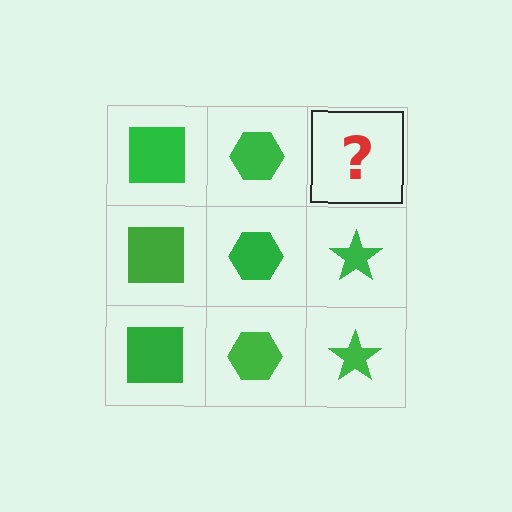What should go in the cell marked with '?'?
The missing cell should contain a green star.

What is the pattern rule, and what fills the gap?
The rule is that each column has a consistent shape. The gap should be filled with a green star.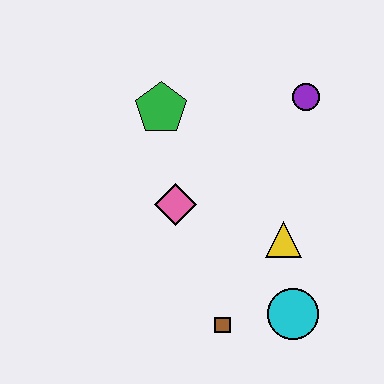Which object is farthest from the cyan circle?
The green pentagon is farthest from the cyan circle.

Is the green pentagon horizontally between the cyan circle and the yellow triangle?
No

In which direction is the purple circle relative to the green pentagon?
The purple circle is to the right of the green pentagon.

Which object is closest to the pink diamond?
The green pentagon is closest to the pink diamond.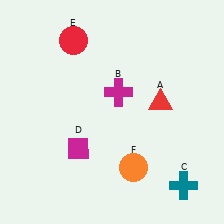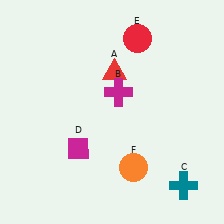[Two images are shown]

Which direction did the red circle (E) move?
The red circle (E) moved right.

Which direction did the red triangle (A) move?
The red triangle (A) moved left.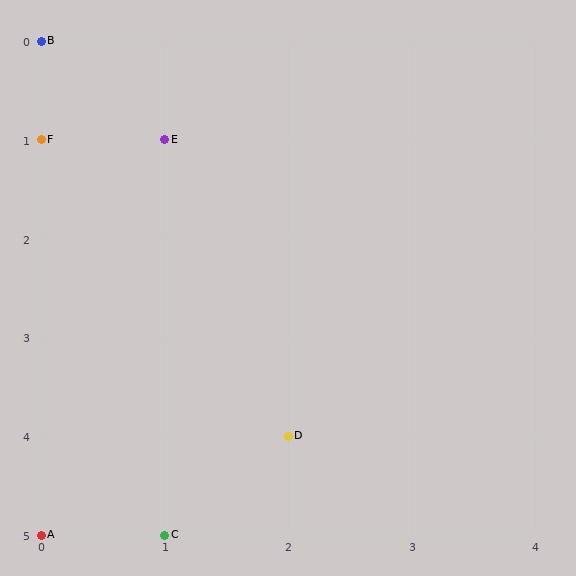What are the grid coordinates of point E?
Point E is at grid coordinates (1, 1).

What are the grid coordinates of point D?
Point D is at grid coordinates (2, 4).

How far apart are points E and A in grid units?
Points E and A are 1 column and 4 rows apart (about 4.1 grid units diagonally).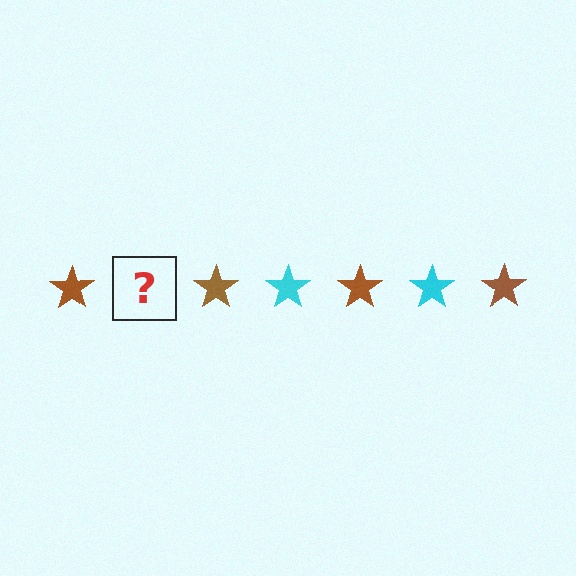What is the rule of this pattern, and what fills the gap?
The rule is that the pattern cycles through brown, cyan stars. The gap should be filled with a cyan star.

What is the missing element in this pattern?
The missing element is a cyan star.